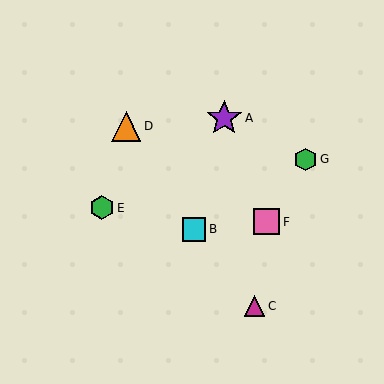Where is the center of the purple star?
The center of the purple star is at (224, 118).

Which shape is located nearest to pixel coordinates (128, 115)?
The orange triangle (labeled D) at (126, 126) is nearest to that location.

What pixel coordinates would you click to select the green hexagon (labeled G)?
Click at (305, 159) to select the green hexagon G.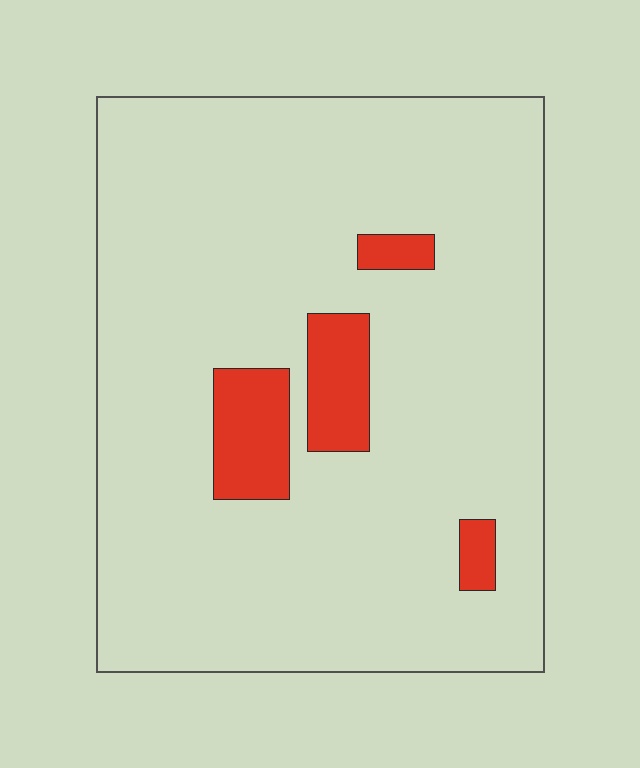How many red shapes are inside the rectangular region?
4.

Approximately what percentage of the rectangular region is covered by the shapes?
Approximately 10%.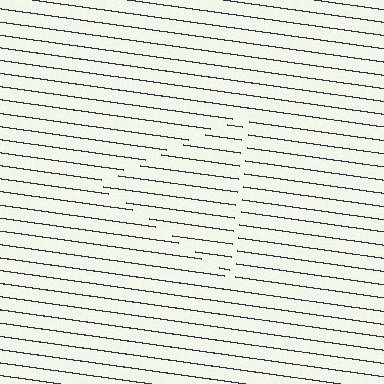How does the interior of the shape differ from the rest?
The interior of the shape contains the same grating, shifted by half a period — the contour is defined by the phase discontinuity where line-ends from the inner and outer gratings abut.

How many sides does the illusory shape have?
3 sides — the line-ends trace a triangle.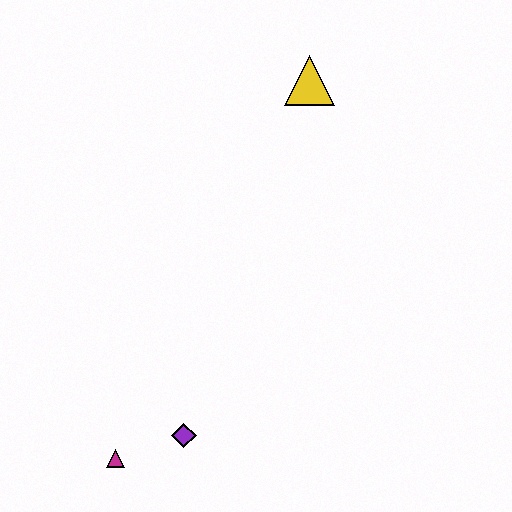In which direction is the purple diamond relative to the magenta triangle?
The purple diamond is to the right of the magenta triangle.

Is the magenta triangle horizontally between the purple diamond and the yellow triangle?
No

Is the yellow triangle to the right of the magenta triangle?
Yes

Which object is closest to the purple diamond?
The magenta triangle is closest to the purple diamond.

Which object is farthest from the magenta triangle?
The yellow triangle is farthest from the magenta triangle.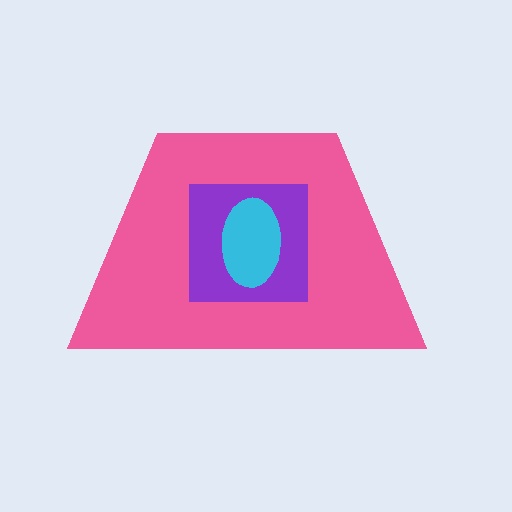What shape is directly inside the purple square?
The cyan ellipse.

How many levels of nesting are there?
3.